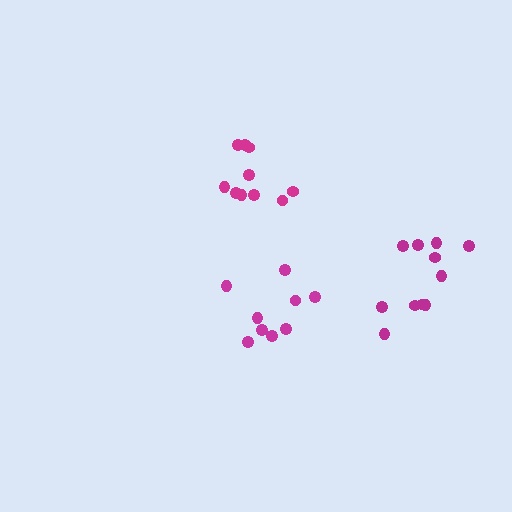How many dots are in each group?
Group 1: 10 dots, Group 2: 11 dots, Group 3: 9 dots (30 total).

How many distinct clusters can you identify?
There are 3 distinct clusters.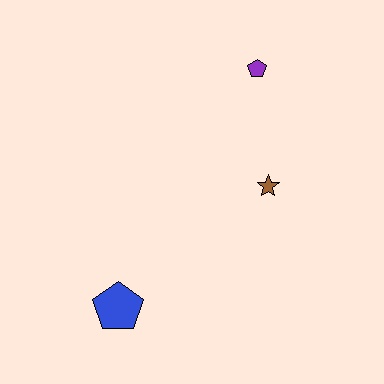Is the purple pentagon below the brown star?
No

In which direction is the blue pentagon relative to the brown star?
The blue pentagon is to the left of the brown star.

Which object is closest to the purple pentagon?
The brown star is closest to the purple pentagon.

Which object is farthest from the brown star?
The blue pentagon is farthest from the brown star.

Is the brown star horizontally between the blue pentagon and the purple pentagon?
No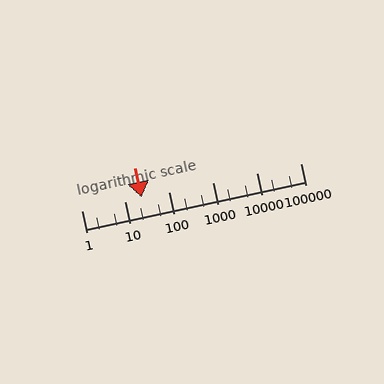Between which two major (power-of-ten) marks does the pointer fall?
The pointer is between 10 and 100.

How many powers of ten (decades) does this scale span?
The scale spans 5 decades, from 1 to 100000.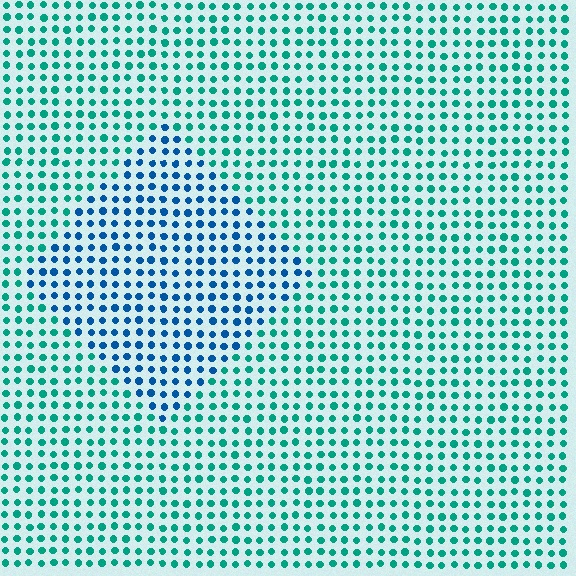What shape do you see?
I see a diamond.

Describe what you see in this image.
The image is filled with small teal elements in a uniform arrangement. A diamond-shaped region is visible where the elements are tinted to a slightly different hue, forming a subtle color boundary.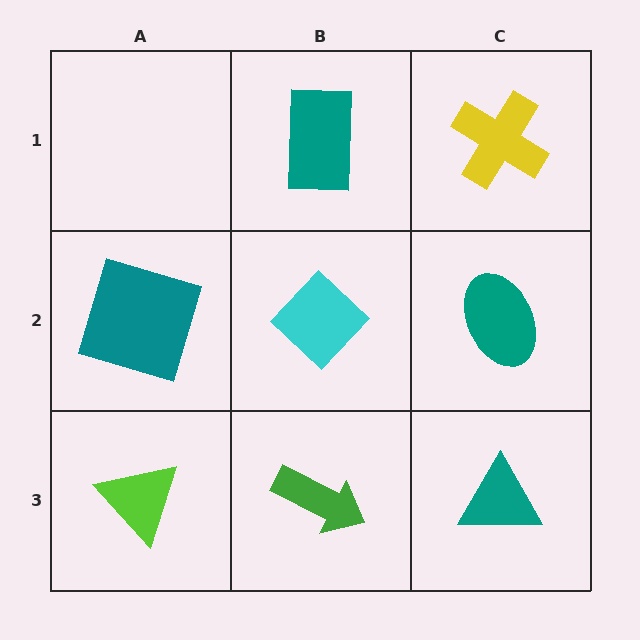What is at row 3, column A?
A lime triangle.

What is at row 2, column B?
A cyan diamond.